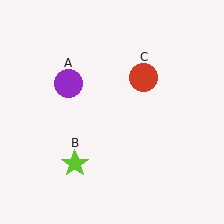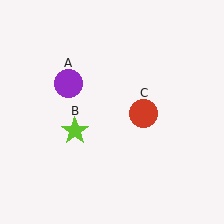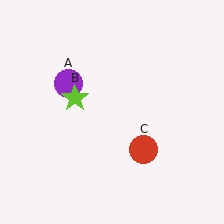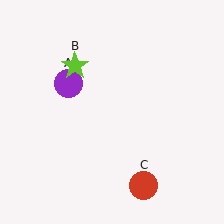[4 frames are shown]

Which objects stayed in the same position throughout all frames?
Purple circle (object A) remained stationary.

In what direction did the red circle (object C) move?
The red circle (object C) moved down.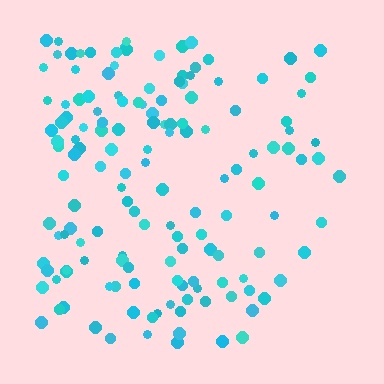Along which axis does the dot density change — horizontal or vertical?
Horizontal.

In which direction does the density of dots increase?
From right to left, with the left side densest.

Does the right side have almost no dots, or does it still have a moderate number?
Still a moderate number, just noticeably fewer than the left.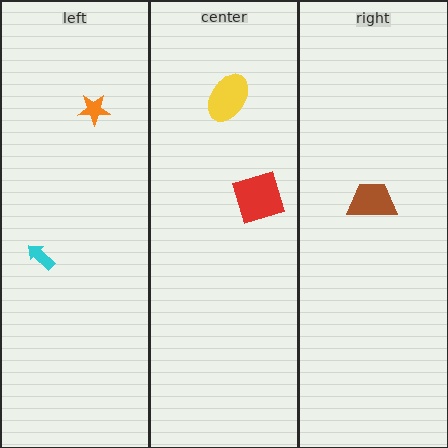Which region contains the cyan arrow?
The left region.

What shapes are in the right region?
The brown trapezoid.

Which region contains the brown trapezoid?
The right region.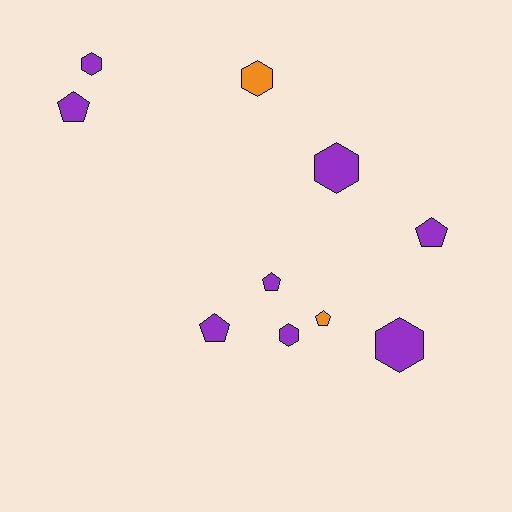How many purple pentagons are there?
There are 4 purple pentagons.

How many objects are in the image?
There are 10 objects.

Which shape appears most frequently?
Pentagon, with 5 objects.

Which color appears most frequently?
Purple, with 8 objects.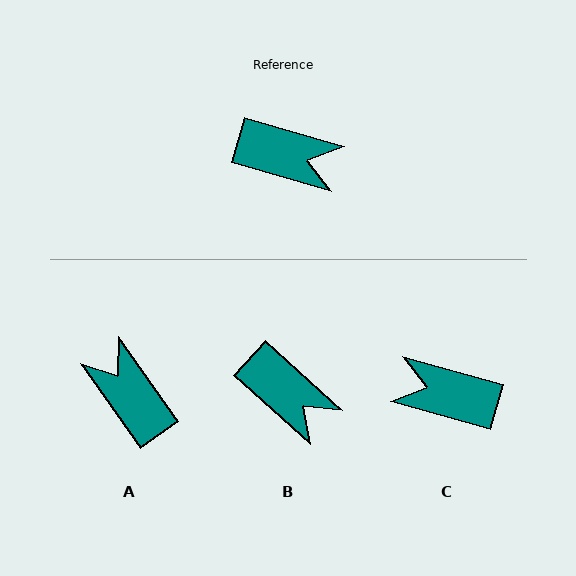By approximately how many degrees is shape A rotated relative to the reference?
Approximately 142 degrees counter-clockwise.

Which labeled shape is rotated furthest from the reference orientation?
C, about 179 degrees away.